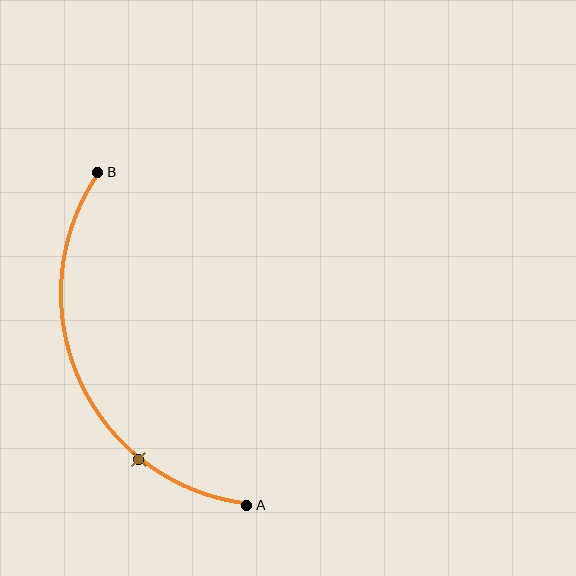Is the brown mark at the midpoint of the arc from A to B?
No. The brown mark lies on the arc but is closer to endpoint A. The arc midpoint would be at the point on the curve equidistant along the arc from both A and B.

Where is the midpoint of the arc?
The arc midpoint is the point on the curve farthest from the straight line joining A and B. It sits to the left of that line.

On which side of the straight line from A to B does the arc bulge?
The arc bulges to the left of the straight line connecting A and B.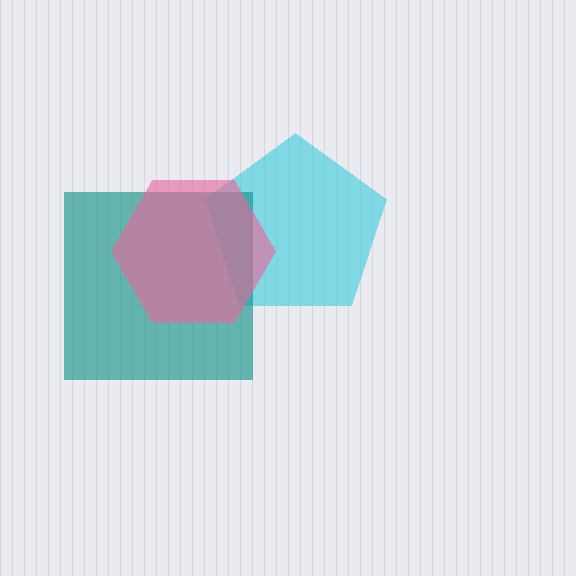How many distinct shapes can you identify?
There are 3 distinct shapes: a cyan pentagon, a teal square, a pink hexagon.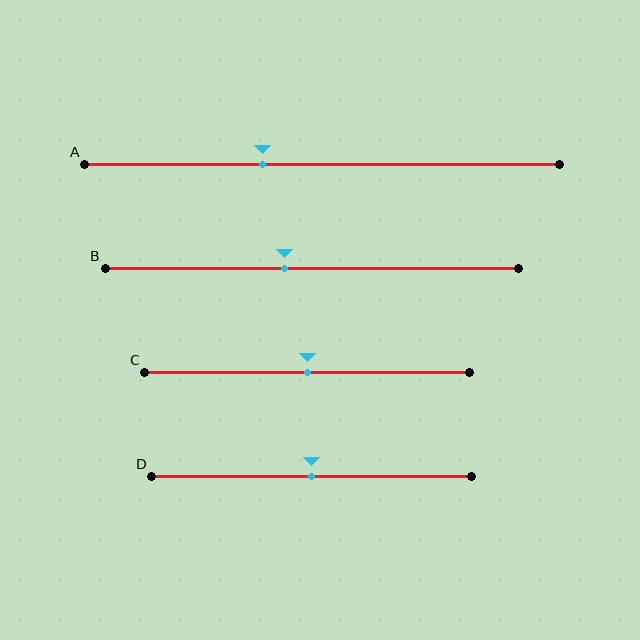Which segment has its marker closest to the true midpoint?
Segment C has its marker closest to the true midpoint.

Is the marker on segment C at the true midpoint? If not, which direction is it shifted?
Yes, the marker on segment C is at the true midpoint.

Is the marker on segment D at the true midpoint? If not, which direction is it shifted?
Yes, the marker on segment D is at the true midpoint.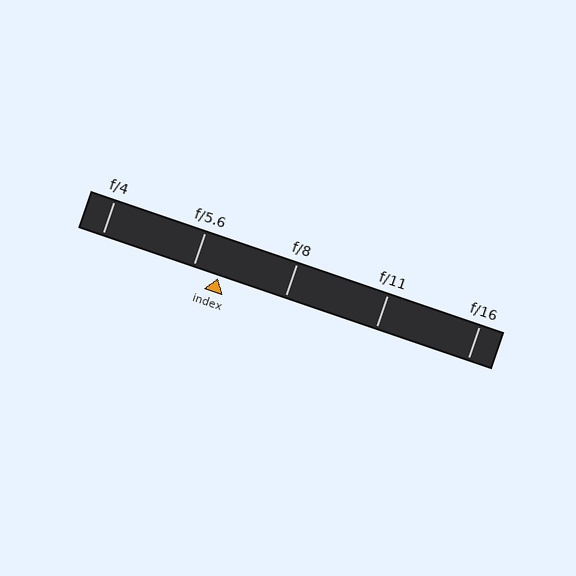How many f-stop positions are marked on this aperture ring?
There are 5 f-stop positions marked.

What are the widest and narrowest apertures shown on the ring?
The widest aperture shown is f/4 and the narrowest is f/16.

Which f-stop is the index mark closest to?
The index mark is closest to f/5.6.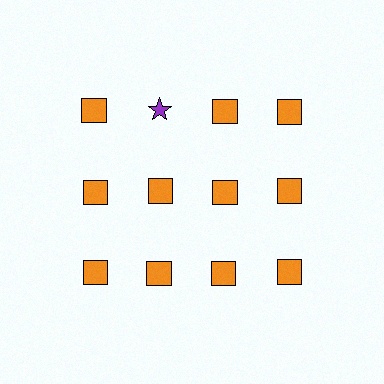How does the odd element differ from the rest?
It differs in both color (purple instead of orange) and shape (star instead of square).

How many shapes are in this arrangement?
There are 12 shapes arranged in a grid pattern.